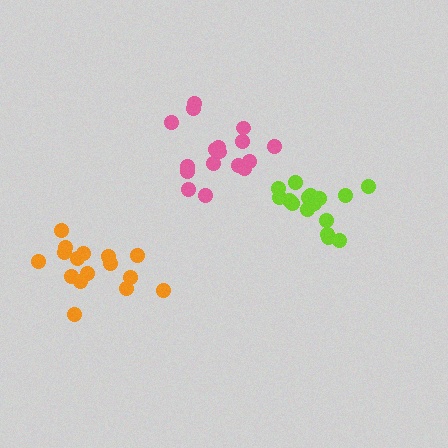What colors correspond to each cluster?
The clusters are colored: lime, pink, orange.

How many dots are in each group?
Group 1: 16 dots, Group 2: 17 dots, Group 3: 16 dots (49 total).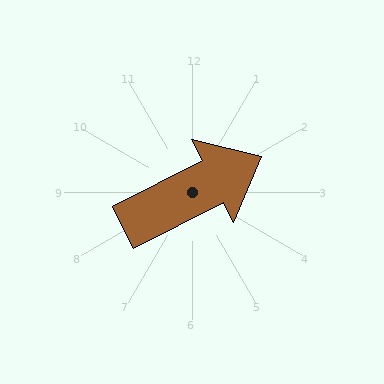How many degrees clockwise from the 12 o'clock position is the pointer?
Approximately 63 degrees.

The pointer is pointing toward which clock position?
Roughly 2 o'clock.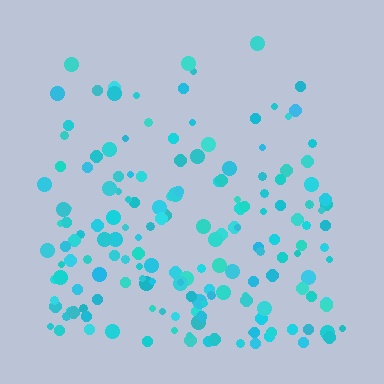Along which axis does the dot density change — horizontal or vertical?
Vertical.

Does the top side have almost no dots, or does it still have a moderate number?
Still a moderate number, just noticeably fewer than the bottom.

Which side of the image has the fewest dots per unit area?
The top.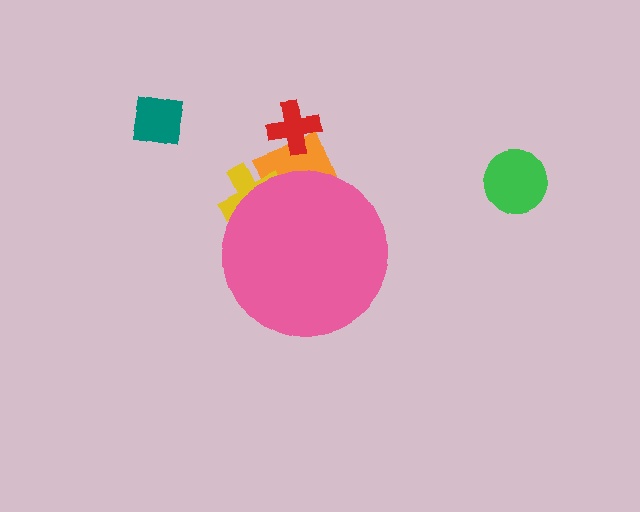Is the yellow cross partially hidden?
Yes, the yellow cross is partially hidden behind the pink circle.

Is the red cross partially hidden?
No, the red cross is fully visible.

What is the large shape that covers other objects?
A pink circle.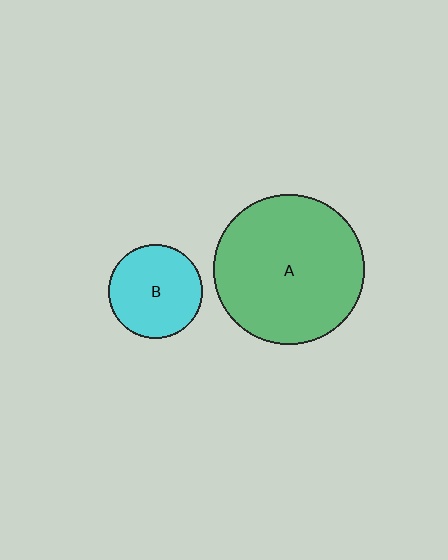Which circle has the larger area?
Circle A (green).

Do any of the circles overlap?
No, none of the circles overlap.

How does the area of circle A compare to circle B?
Approximately 2.6 times.